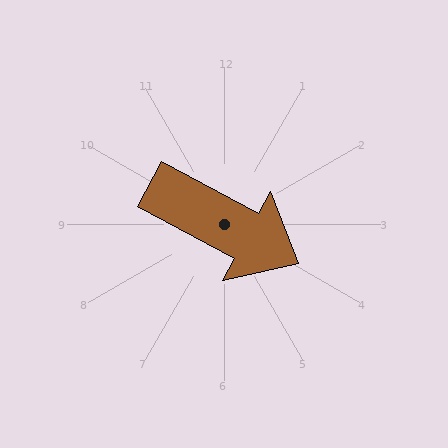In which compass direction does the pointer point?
Southeast.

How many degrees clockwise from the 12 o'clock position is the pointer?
Approximately 118 degrees.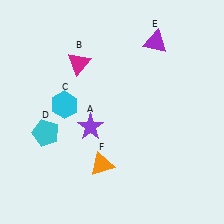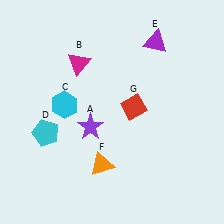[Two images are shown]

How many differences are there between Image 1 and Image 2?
There is 1 difference between the two images.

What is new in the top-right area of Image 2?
A red diamond (G) was added in the top-right area of Image 2.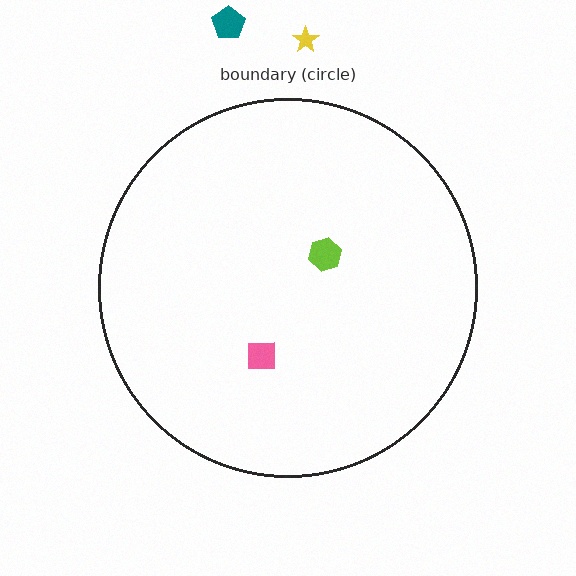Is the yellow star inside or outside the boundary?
Outside.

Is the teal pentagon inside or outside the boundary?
Outside.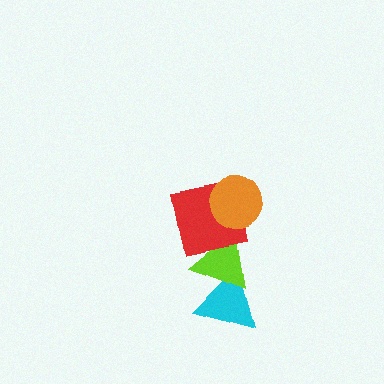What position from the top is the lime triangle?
The lime triangle is 3rd from the top.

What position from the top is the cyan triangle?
The cyan triangle is 4th from the top.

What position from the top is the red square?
The red square is 2nd from the top.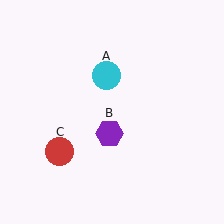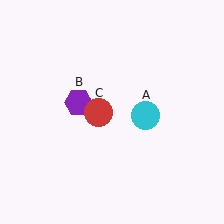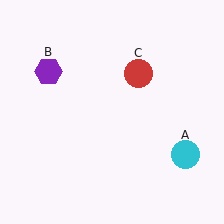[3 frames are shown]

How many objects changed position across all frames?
3 objects changed position: cyan circle (object A), purple hexagon (object B), red circle (object C).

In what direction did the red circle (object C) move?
The red circle (object C) moved up and to the right.